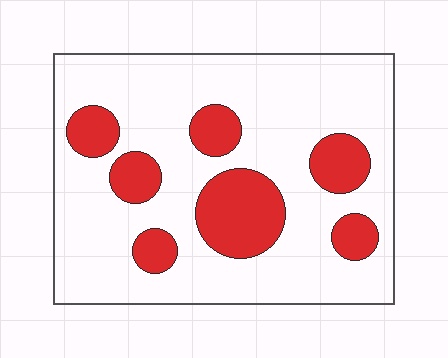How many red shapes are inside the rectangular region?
7.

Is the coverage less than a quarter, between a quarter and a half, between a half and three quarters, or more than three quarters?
Less than a quarter.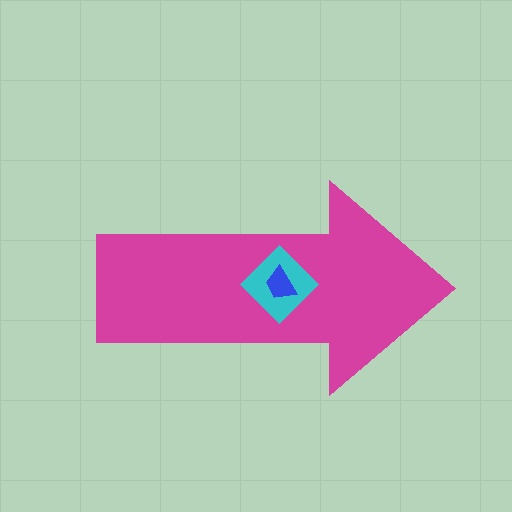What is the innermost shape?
The blue trapezoid.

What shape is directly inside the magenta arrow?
The cyan diamond.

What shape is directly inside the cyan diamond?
The blue trapezoid.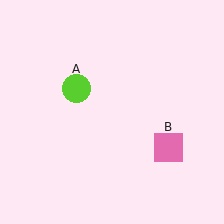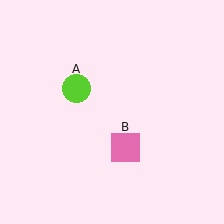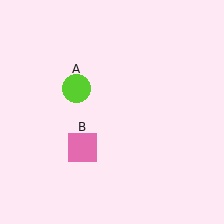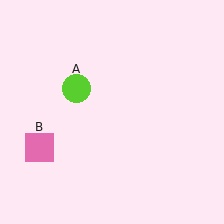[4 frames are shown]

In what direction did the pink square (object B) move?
The pink square (object B) moved left.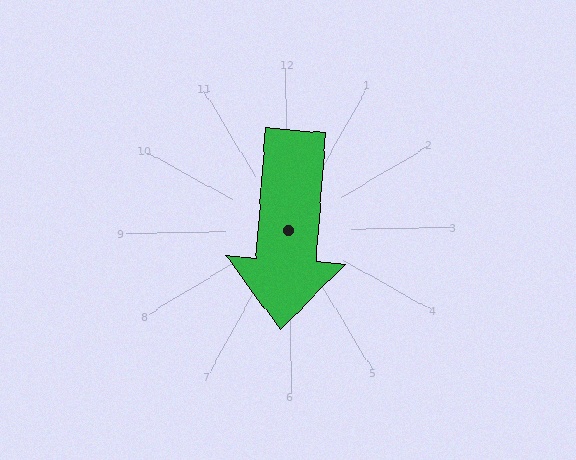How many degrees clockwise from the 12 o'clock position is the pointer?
Approximately 185 degrees.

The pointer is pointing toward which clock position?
Roughly 6 o'clock.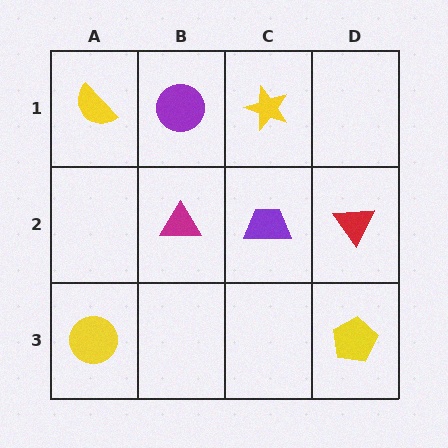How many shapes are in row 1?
3 shapes.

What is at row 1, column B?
A purple circle.